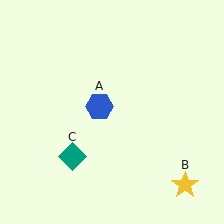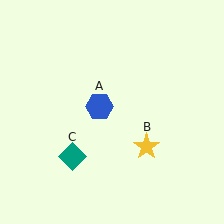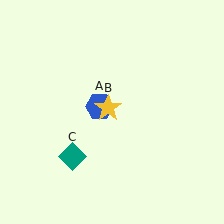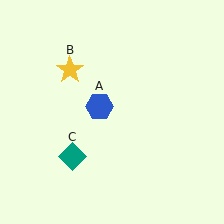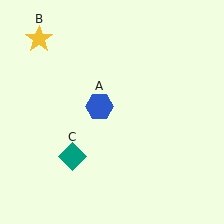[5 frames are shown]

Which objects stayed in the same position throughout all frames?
Blue hexagon (object A) and teal diamond (object C) remained stationary.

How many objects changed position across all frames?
1 object changed position: yellow star (object B).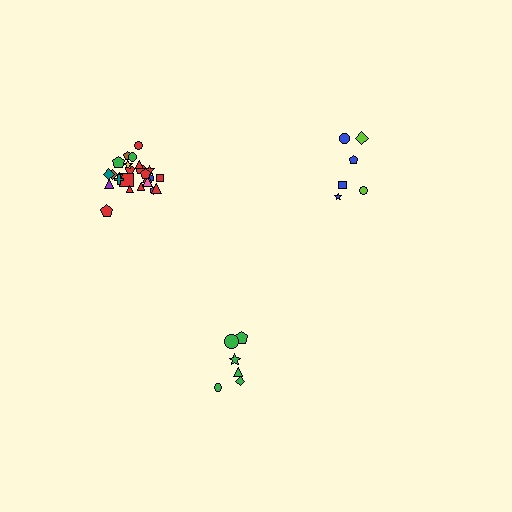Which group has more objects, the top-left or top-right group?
The top-left group.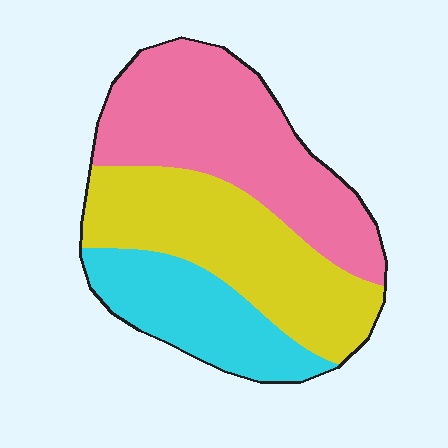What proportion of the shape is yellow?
Yellow takes up between a quarter and a half of the shape.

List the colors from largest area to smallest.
From largest to smallest: pink, yellow, cyan.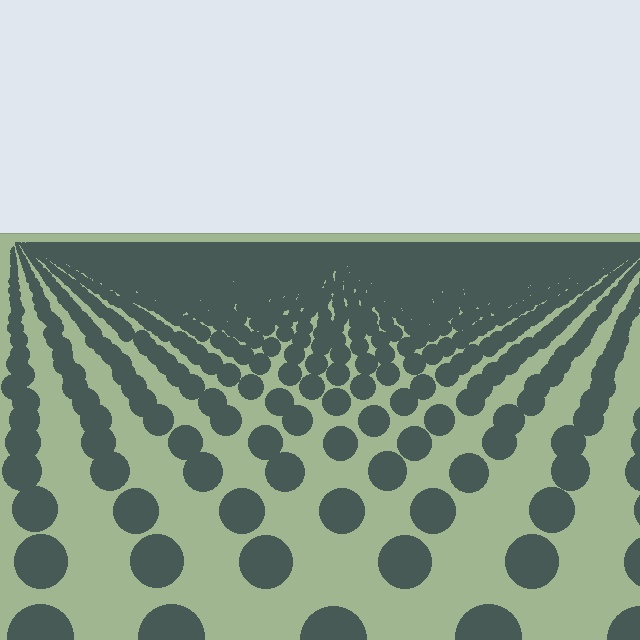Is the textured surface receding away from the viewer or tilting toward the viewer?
The surface is receding away from the viewer. Texture elements get smaller and denser toward the top.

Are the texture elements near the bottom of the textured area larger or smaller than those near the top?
Larger. Near the bottom, elements are closer to the viewer and appear at a bigger on-screen size.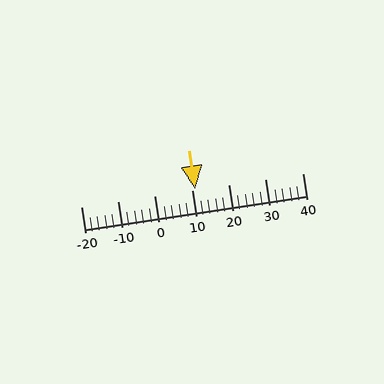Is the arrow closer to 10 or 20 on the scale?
The arrow is closer to 10.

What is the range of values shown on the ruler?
The ruler shows values from -20 to 40.